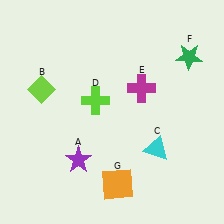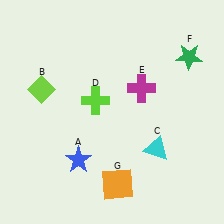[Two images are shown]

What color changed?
The star (A) changed from purple in Image 1 to blue in Image 2.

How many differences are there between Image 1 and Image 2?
There is 1 difference between the two images.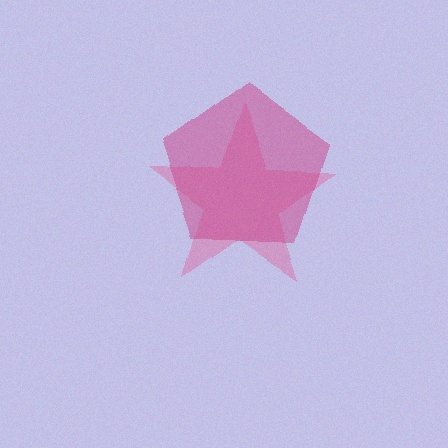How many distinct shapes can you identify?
There are 2 distinct shapes: a pink star, a magenta pentagon.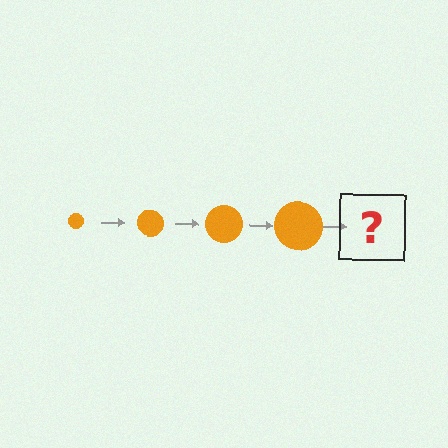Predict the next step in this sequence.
The next step is an orange circle, larger than the previous one.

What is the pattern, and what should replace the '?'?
The pattern is that the circle gets progressively larger each step. The '?' should be an orange circle, larger than the previous one.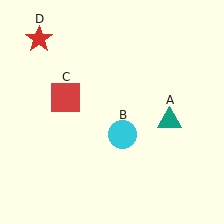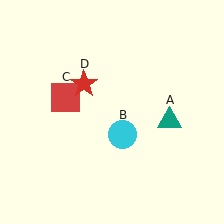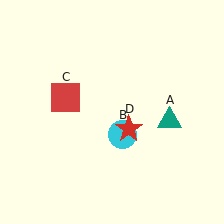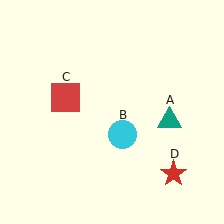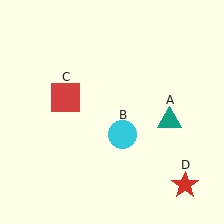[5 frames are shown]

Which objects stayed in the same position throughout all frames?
Teal triangle (object A) and cyan circle (object B) and red square (object C) remained stationary.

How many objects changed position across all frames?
1 object changed position: red star (object D).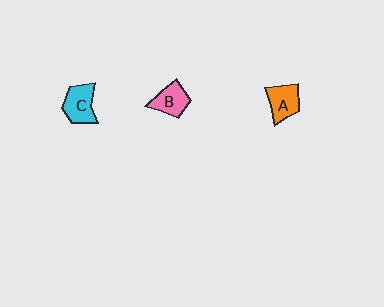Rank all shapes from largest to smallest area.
From largest to smallest: C (cyan), A (orange), B (pink).